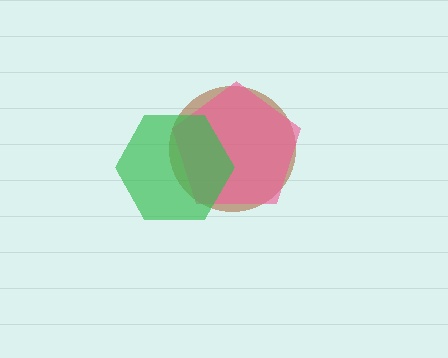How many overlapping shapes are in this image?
There are 3 overlapping shapes in the image.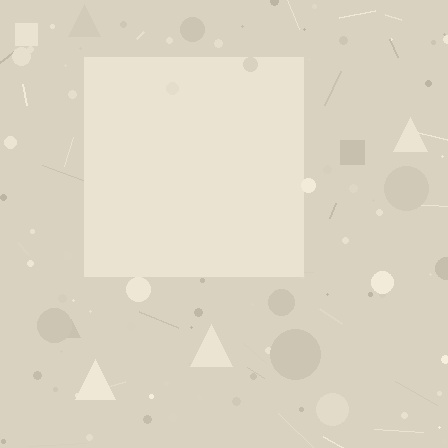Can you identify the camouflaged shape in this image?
The camouflaged shape is a square.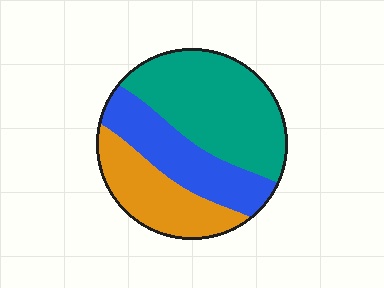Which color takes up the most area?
Teal, at roughly 45%.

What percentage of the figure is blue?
Blue takes up about one quarter (1/4) of the figure.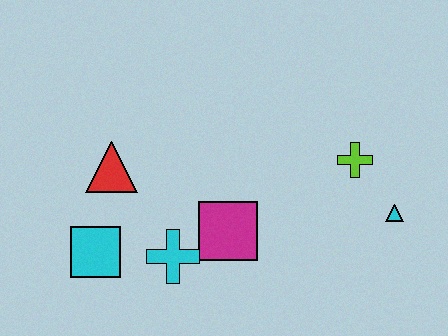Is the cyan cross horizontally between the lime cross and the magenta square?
No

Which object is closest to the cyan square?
The cyan cross is closest to the cyan square.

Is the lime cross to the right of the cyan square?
Yes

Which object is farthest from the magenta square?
The cyan triangle is farthest from the magenta square.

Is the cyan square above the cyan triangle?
No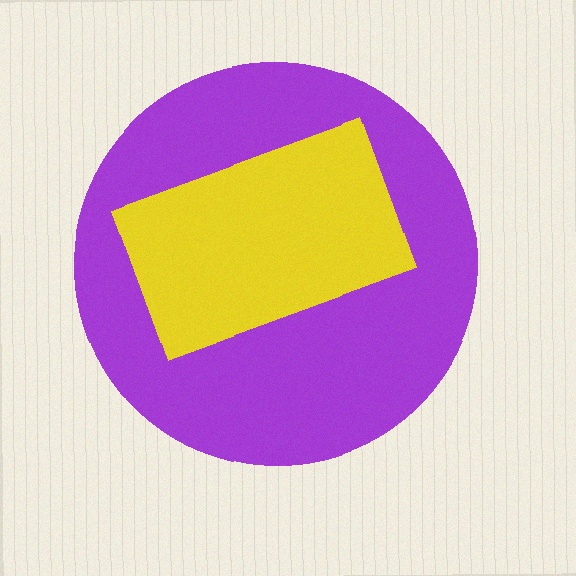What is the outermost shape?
The purple circle.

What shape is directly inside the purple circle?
The yellow rectangle.